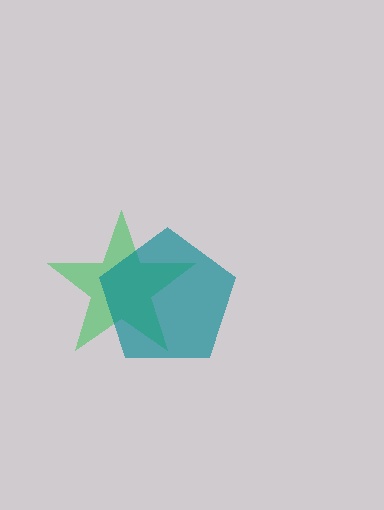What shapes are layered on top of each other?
The layered shapes are: a green star, a teal pentagon.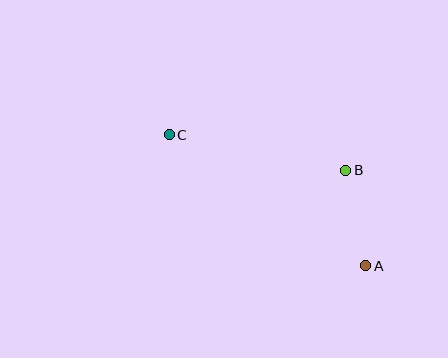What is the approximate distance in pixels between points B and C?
The distance between B and C is approximately 180 pixels.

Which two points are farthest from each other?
Points A and C are farthest from each other.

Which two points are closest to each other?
Points A and B are closest to each other.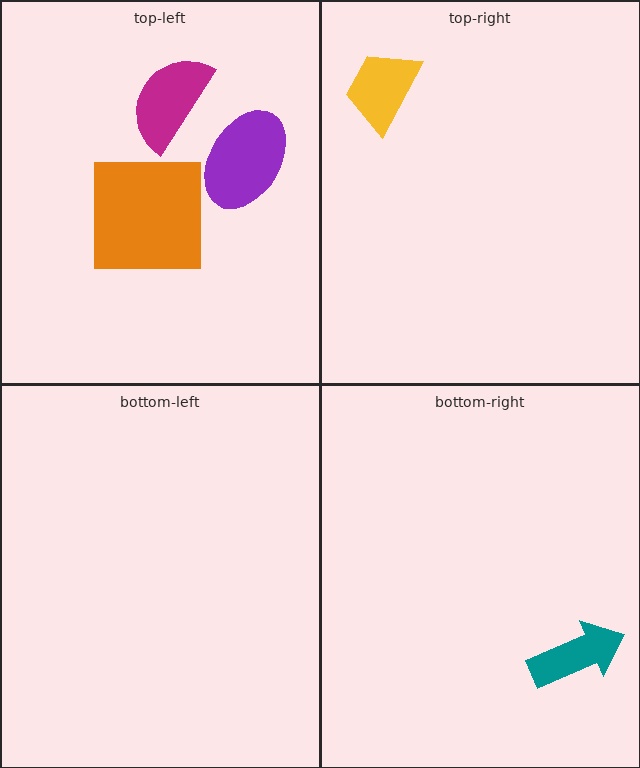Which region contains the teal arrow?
The bottom-right region.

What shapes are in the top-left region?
The magenta semicircle, the orange square, the purple ellipse.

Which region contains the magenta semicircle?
The top-left region.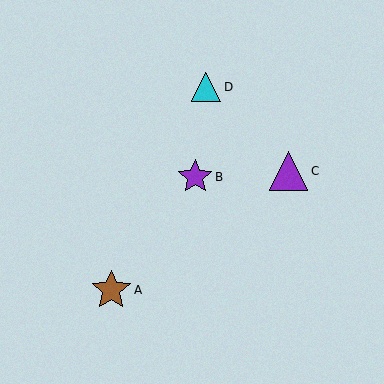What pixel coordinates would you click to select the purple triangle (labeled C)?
Click at (288, 171) to select the purple triangle C.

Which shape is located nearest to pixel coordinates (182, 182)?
The purple star (labeled B) at (195, 177) is nearest to that location.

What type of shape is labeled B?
Shape B is a purple star.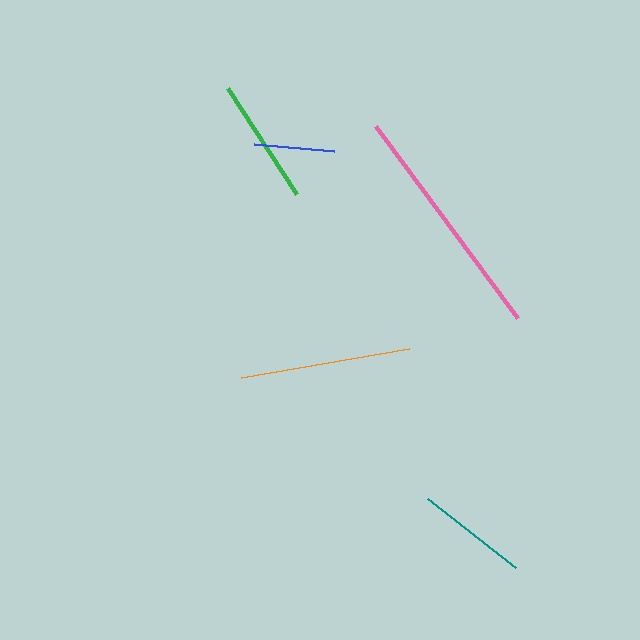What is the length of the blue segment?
The blue segment is approximately 81 pixels long.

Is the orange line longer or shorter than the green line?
The orange line is longer than the green line.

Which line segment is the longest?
The pink line is the longest at approximately 239 pixels.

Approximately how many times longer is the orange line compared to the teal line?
The orange line is approximately 1.5 times the length of the teal line.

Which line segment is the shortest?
The blue line is the shortest at approximately 81 pixels.